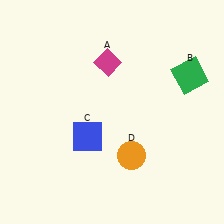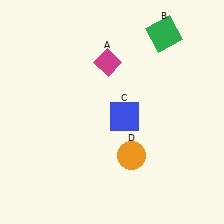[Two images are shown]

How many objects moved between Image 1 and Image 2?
2 objects moved between the two images.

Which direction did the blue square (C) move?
The blue square (C) moved right.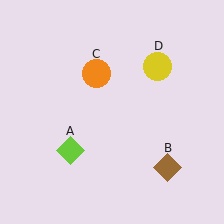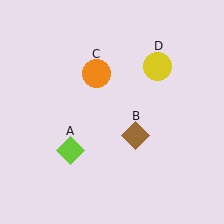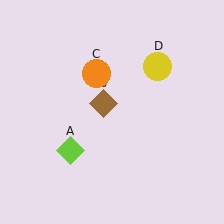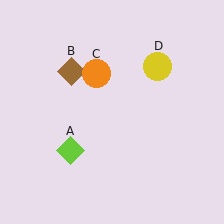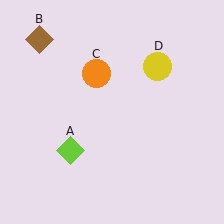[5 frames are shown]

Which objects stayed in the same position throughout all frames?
Lime diamond (object A) and orange circle (object C) and yellow circle (object D) remained stationary.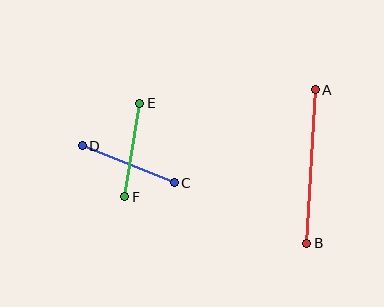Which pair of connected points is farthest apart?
Points A and B are farthest apart.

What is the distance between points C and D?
The distance is approximately 99 pixels.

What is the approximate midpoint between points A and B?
The midpoint is at approximately (311, 167) pixels.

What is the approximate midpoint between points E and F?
The midpoint is at approximately (132, 150) pixels.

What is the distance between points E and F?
The distance is approximately 95 pixels.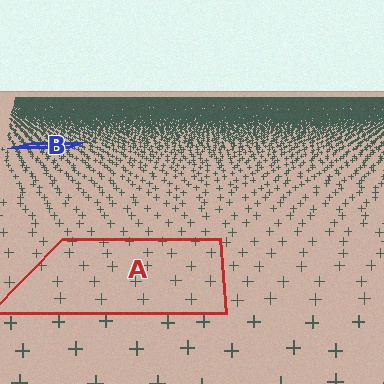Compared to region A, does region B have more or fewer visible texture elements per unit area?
Region B has more texture elements per unit area — they are packed more densely because it is farther away.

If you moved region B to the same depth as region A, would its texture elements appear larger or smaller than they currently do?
They would appear larger. At a closer depth, the same texture elements are projected at a bigger on-screen size.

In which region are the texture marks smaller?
The texture marks are smaller in region B, because it is farther away.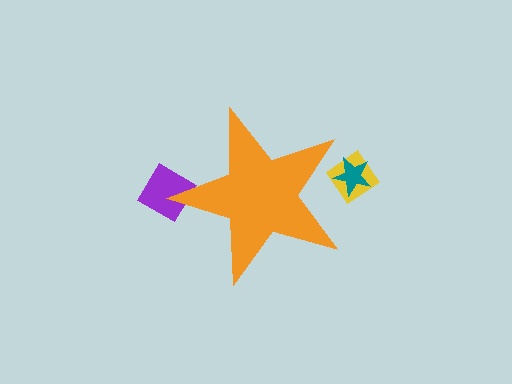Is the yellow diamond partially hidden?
Yes, the yellow diamond is partially hidden behind the orange star.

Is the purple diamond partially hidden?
Yes, the purple diamond is partially hidden behind the orange star.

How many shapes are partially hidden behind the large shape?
3 shapes are partially hidden.